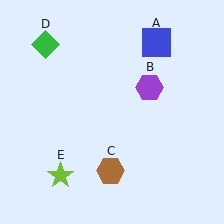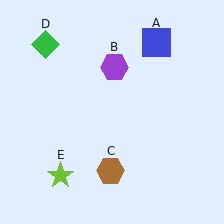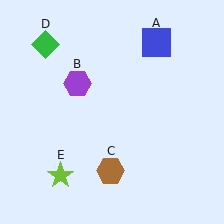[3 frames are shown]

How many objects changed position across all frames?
1 object changed position: purple hexagon (object B).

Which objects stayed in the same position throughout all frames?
Blue square (object A) and brown hexagon (object C) and green diamond (object D) and lime star (object E) remained stationary.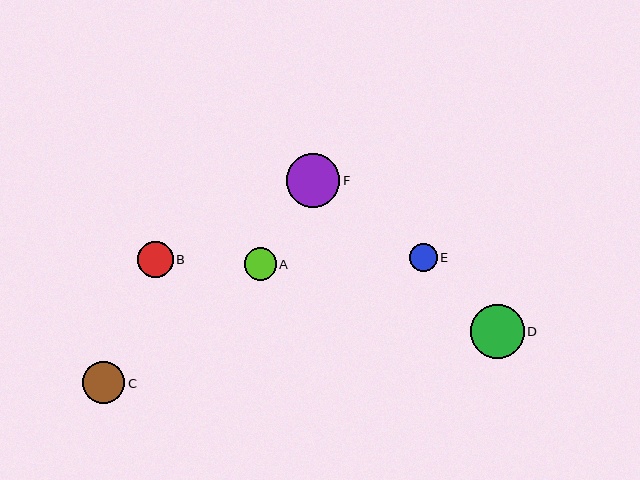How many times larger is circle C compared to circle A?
Circle C is approximately 1.3 times the size of circle A.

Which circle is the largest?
Circle D is the largest with a size of approximately 53 pixels.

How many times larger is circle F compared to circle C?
Circle F is approximately 1.3 times the size of circle C.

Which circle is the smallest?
Circle E is the smallest with a size of approximately 28 pixels.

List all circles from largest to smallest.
From largest to smallest: D, F, C, B, A, E.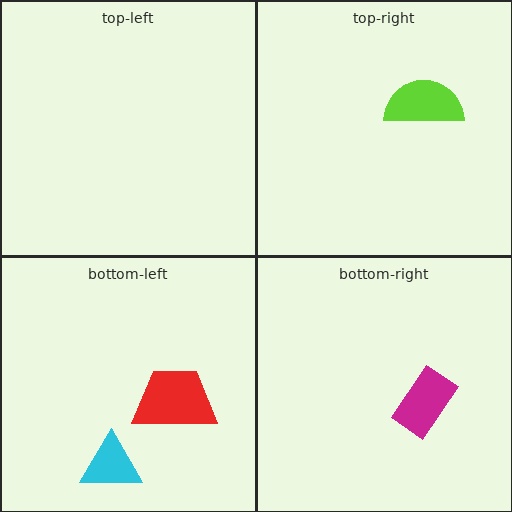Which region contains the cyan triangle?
The bottom-left region.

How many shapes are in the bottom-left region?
2.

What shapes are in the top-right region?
The lime semicircle.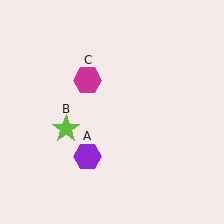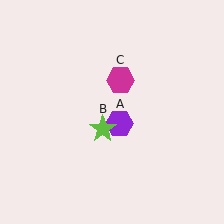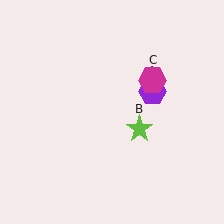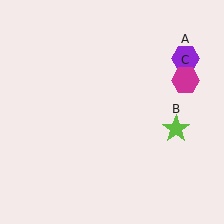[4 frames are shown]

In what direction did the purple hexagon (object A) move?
The purple hexagon (object A) moved up and to the right.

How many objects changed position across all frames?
3 objects changed position: purple hexagon (object A), lime star (object B), magenta hexagon (object C).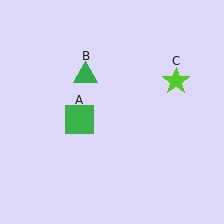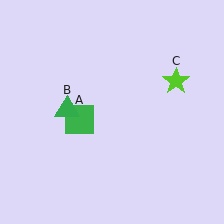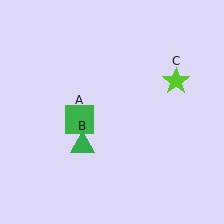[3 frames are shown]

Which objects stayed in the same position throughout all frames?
Green square (object A) and lime star (object C) remained stationary.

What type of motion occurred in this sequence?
The green triangle (object B) rotated counterclockwise around the center of the scene.